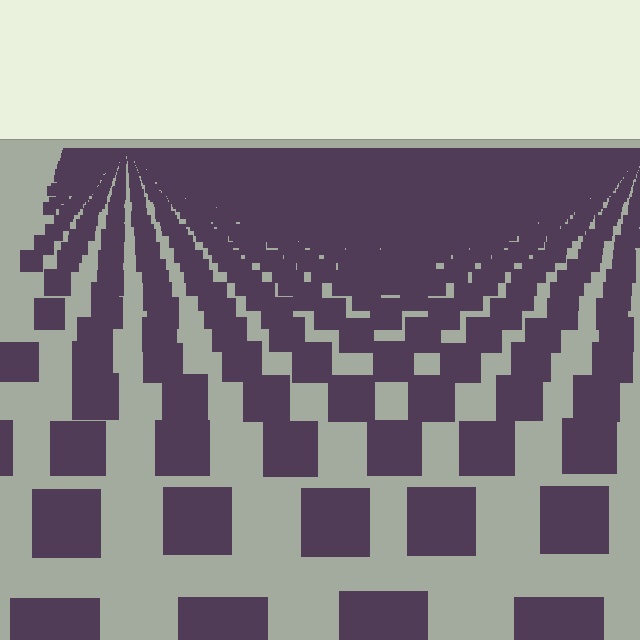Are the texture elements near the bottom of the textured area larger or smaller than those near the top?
Larger. Near the bottom, elements are closer to the viewer and appear at a bigger on-screen size.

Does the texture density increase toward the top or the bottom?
Density increases toward the top.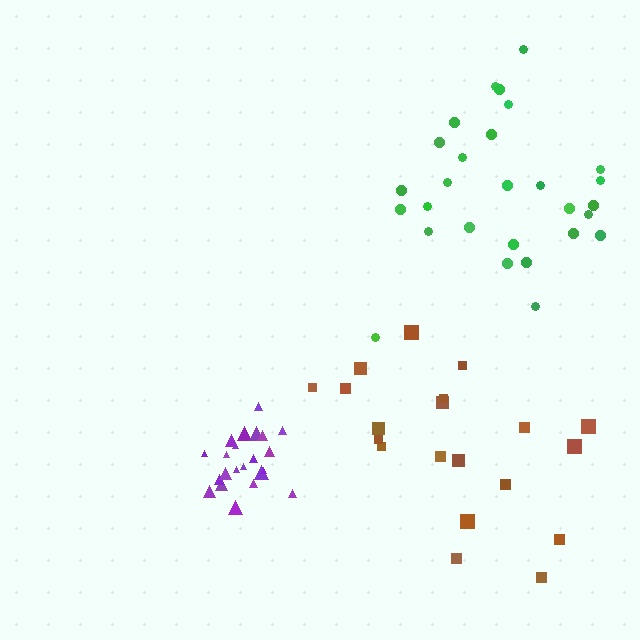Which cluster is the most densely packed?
Purple.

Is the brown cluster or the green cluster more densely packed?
Green.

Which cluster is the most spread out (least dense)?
Brown.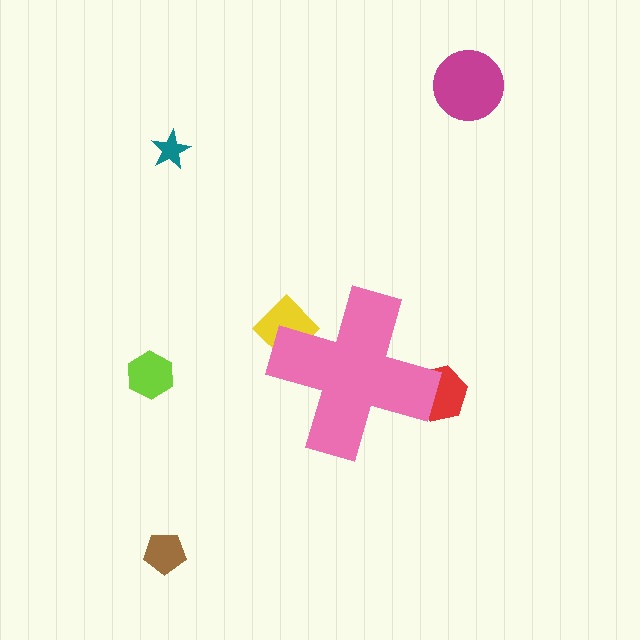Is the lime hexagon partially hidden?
No, the lime hexagon is fully visible.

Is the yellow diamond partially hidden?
Yes, the yellow diamond is partially hidden behind the pink cross.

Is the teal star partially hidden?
No, the teal star is fully visible.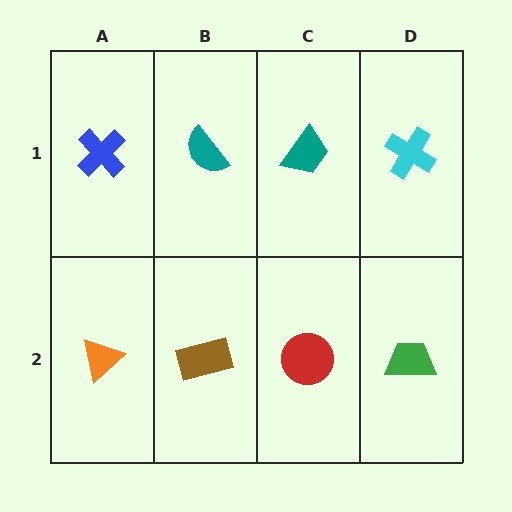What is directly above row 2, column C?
A teal trapezoid.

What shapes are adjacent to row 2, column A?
A blue cross (row 1, column A), a brown rectangle (row 2, column B).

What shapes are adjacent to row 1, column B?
A brown rectangle (row 2, column B), a blue cross (row 1, column A), a teal trapezoid (row 1, column C).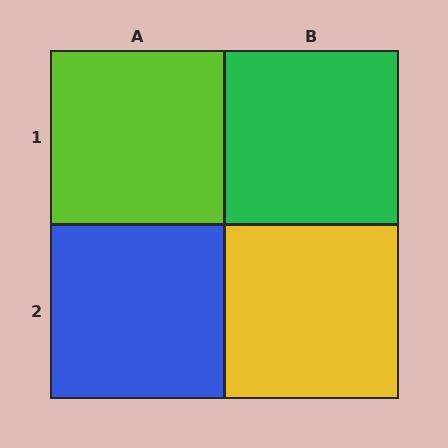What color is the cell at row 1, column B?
Green.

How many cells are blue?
1 cell is blue.